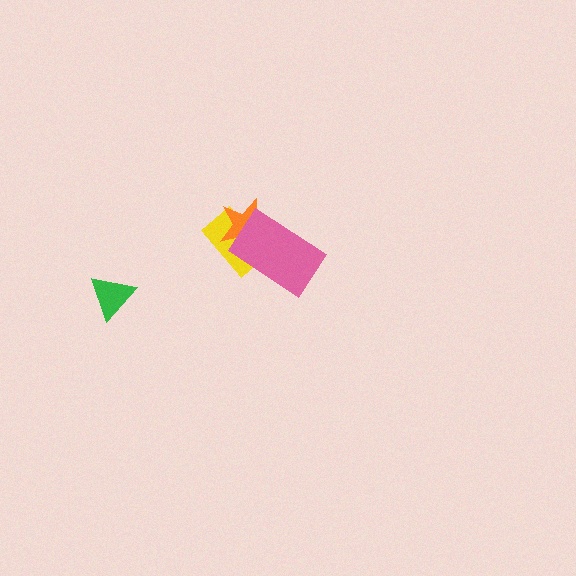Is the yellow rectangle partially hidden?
Yes, it is partially covered by another shape.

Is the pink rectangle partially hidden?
No, no other shape covers it.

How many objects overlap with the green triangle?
0 objects overlap with the green triangle.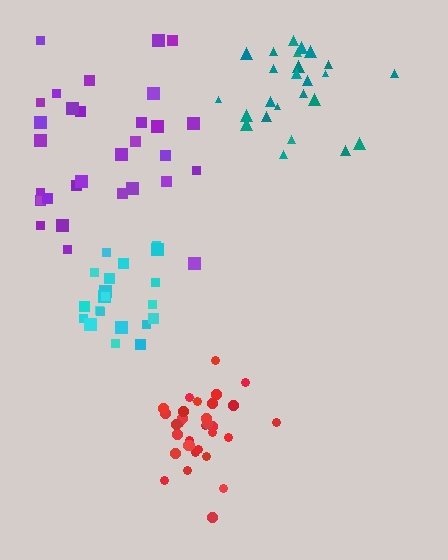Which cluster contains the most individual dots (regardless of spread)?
Red (32).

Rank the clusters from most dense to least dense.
red, cyan, teal, purple.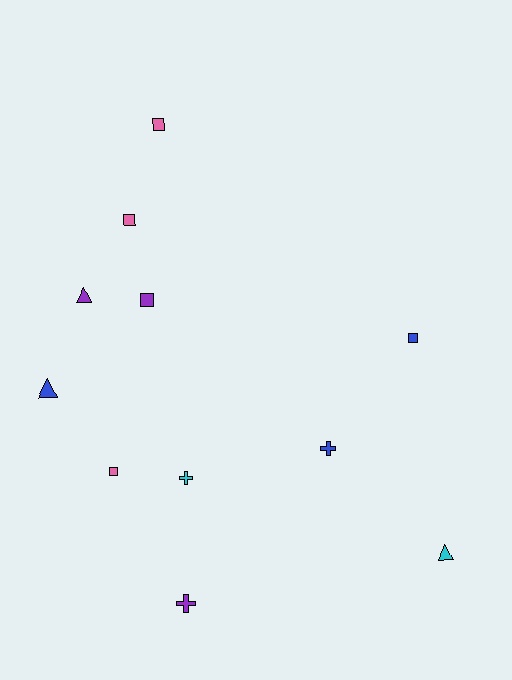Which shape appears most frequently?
Square, with 5 objects.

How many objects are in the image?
There are 11 objects.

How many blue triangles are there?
There is 1 blue triangle.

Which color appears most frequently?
Blue, with 3 objects.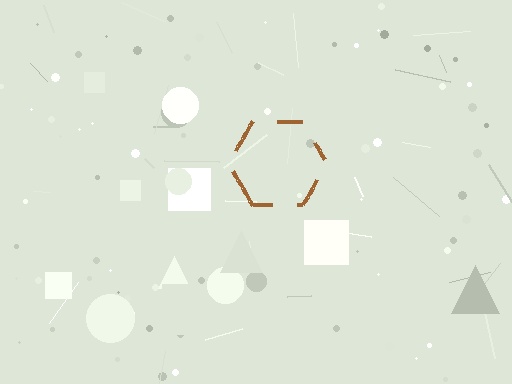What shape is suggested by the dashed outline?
The dashed outline suggests a hexagon.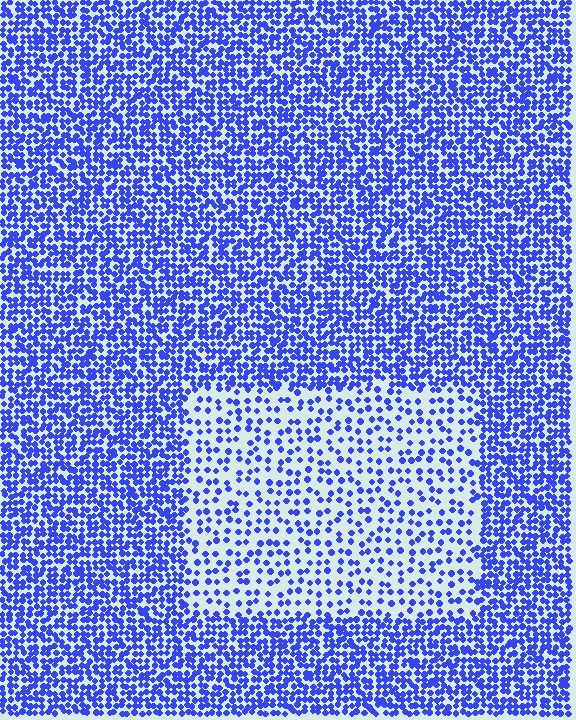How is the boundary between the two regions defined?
The boundary is defined by a change in element density (approximately 2.4x ratio). All elements are the same color, size, and shape.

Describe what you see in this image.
The image contains small blue elements arranged at two different densities. A rectangle-shaped region is visible where the elements are less densely packed than the surrounding area.